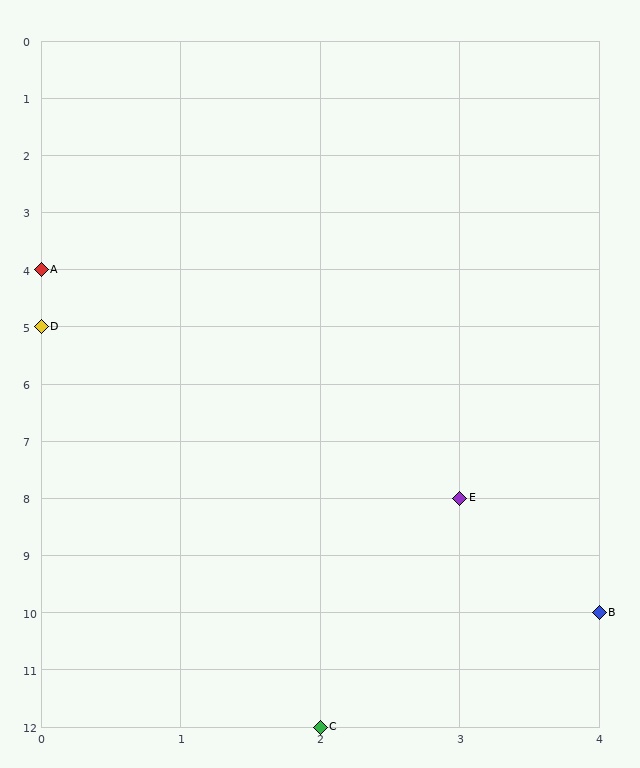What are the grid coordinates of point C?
Point C is at grid coordinates (2, 12).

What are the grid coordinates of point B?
Point B is at grid coordinates (4, 10).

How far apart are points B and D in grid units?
Points B and D are 4 columns and 5 rows apart (about 6.4 grid units diagonally).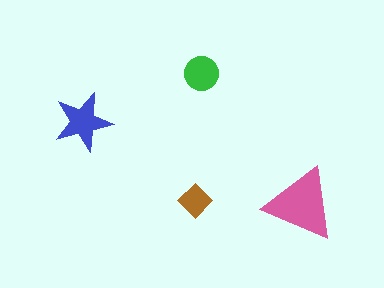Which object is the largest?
The pink triangle.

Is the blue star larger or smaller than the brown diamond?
Larger.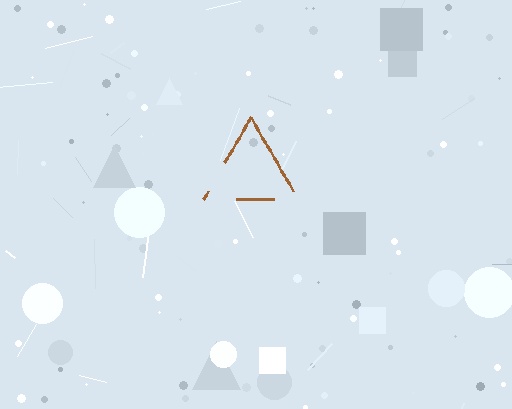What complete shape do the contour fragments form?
The contour fragments form a triangle.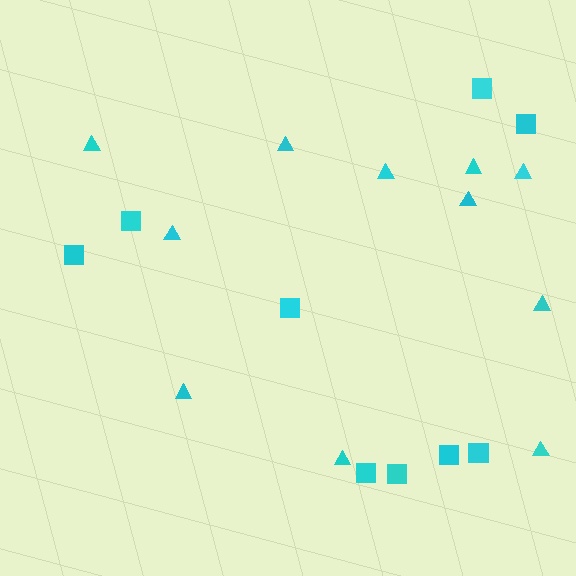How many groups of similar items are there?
There are 2 groups: one group of squares (9) and one group of triangles (11).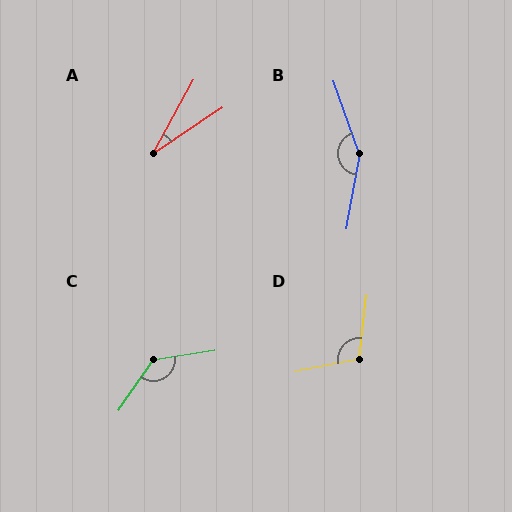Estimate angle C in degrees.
Approximately 134 degrees.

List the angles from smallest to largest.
A (27°), D (107°), C (134°), B (150°).